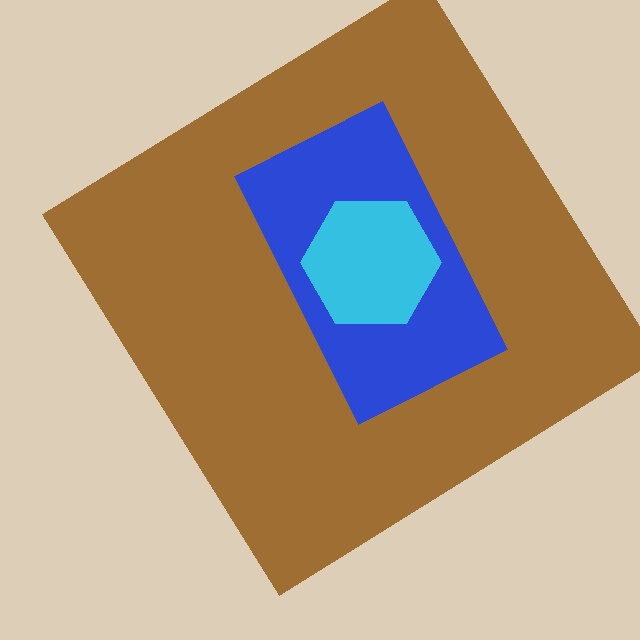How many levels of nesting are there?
3.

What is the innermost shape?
The cyan hexagon.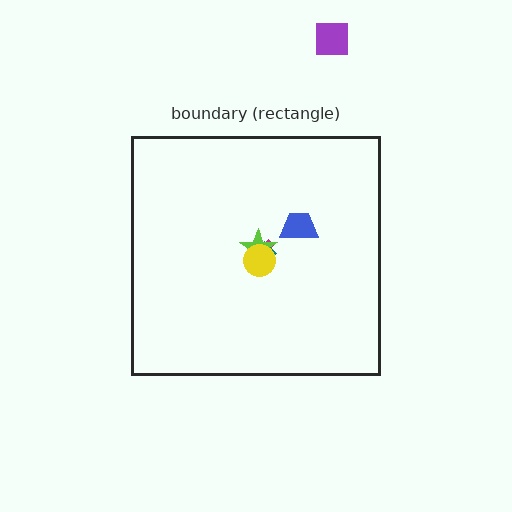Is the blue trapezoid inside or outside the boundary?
Inside.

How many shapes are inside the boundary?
5 inside, 1 outside.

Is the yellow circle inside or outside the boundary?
Inside.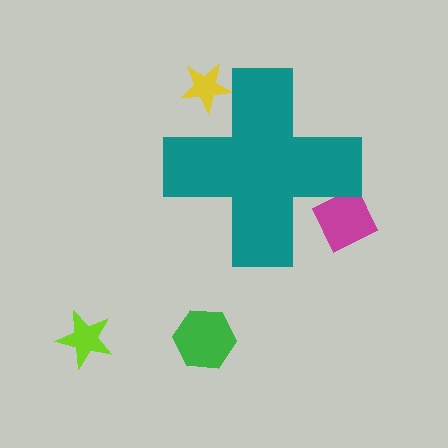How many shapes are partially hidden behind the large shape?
2 shapes are partially hidden.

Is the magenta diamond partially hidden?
Yes, the magenta diamond is partially hidden behind the teal cross.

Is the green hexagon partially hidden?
No, the green hexagon is fully visible.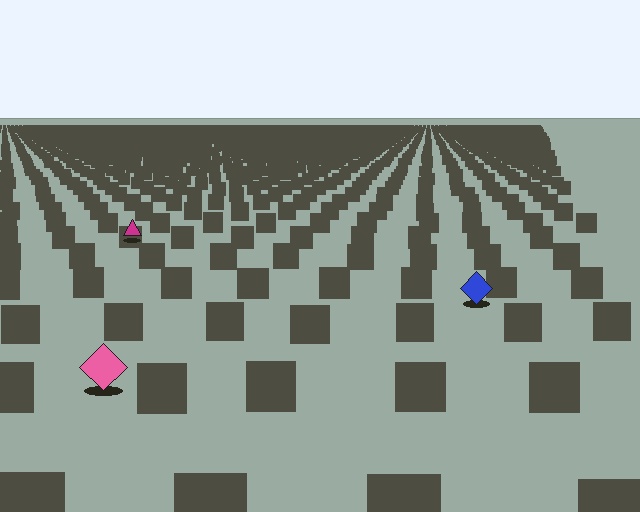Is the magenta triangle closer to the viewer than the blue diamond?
No. The blue diamond is closer — you can tell from the texture gradient: the ground texture is coarser near it.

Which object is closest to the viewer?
The pink diamond is closest. The texture marks near it are larger and more spread out.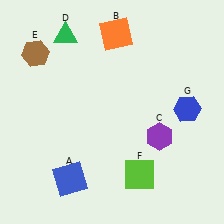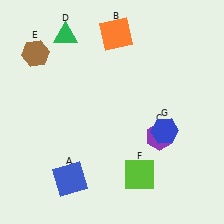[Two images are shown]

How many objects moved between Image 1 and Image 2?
1 object moved between the two images.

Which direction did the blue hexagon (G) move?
The blue hexagon (G) moved left.